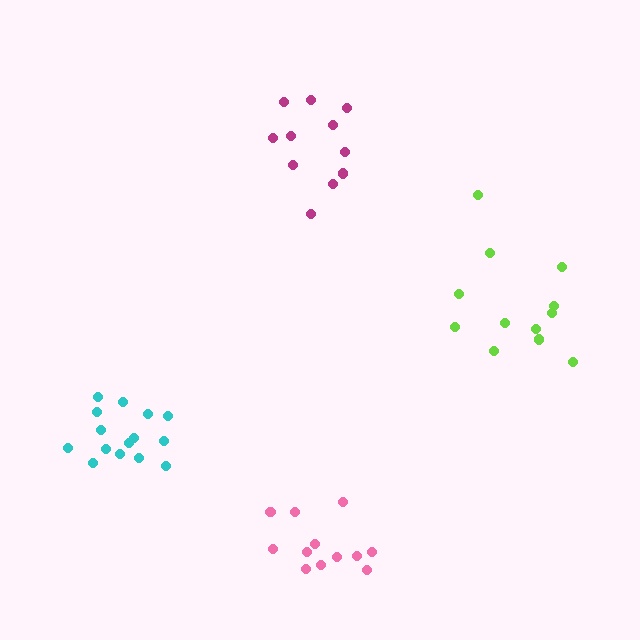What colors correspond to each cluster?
The clusters are colored: magenta, cyan, lime, pink.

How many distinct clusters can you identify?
There are 4 distinct clusters.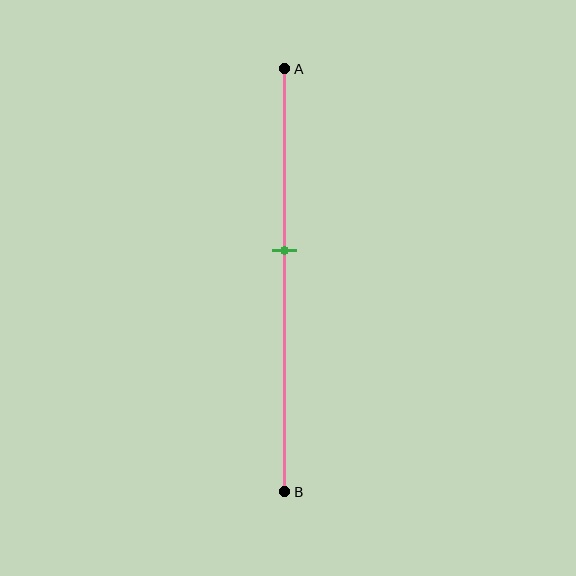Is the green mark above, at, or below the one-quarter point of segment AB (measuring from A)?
The green mark is below the one-quarter point of segment AB.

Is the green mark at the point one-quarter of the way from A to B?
No, the mark is at about 45% from A, not at the 25% one-quarter point.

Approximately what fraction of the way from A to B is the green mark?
The green mark is approximately 45% of the way from A to B.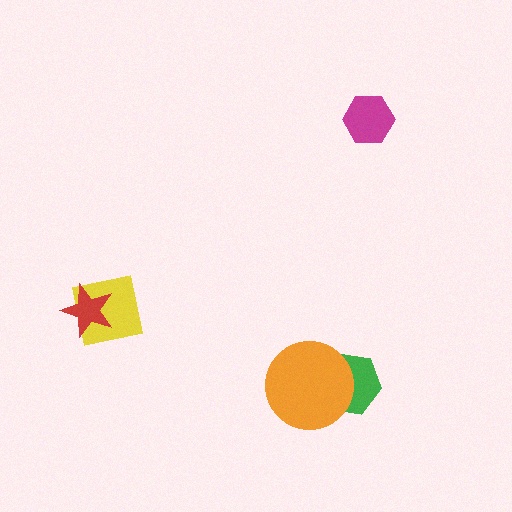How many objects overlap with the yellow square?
1 object overlaps with the yellow square.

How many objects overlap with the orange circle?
1 object overlaps with the orange circle.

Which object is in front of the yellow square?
The red star is in front of the yellow square.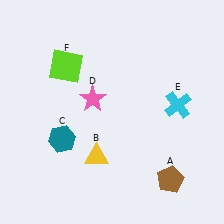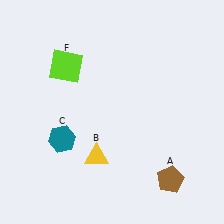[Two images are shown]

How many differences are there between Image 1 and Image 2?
There are 2 differences between the two images.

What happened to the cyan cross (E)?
The cyan cross (E) was removed in Image 2. It was in the top-right area of Image 1.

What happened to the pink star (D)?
The pink star (D) was removed in Image 2. It was in the top-left area of Image 1.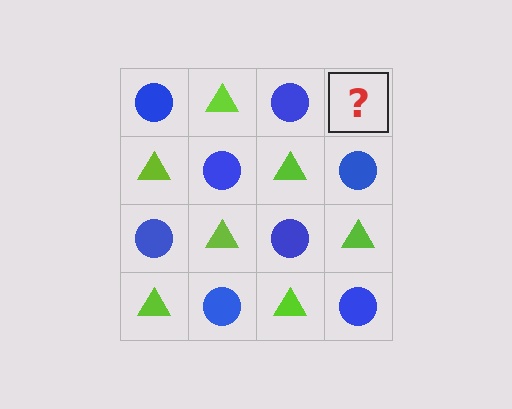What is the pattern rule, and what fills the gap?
The rule is that it alternates blue circle and lime triangle in a checkerboard pattern. The gap should be filled with a lime triangle.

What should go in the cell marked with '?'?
The missing cell should contain a lime triangle.